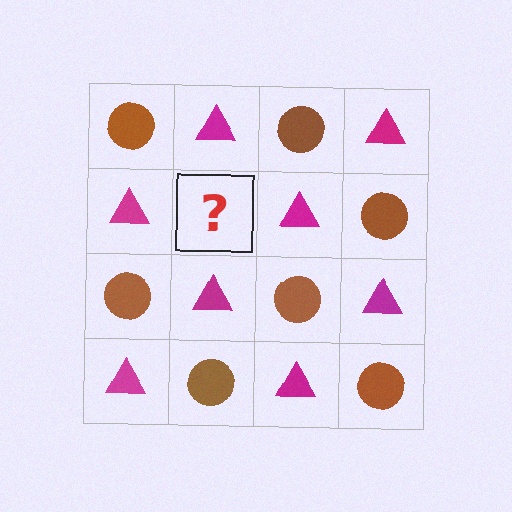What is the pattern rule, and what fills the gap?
The rule is that it alternates brown circle and magenta triangle in a checkerboard pattern. The gap should be filled with a brown circle.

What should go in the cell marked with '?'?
The missing cell should contain a brown circle.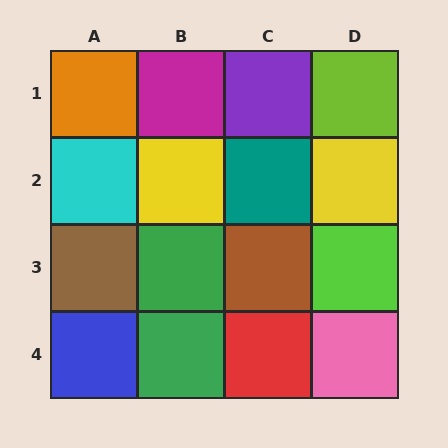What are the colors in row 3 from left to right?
Brown, green, brown, lime.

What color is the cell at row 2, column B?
Yellow.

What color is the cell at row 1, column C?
Purple.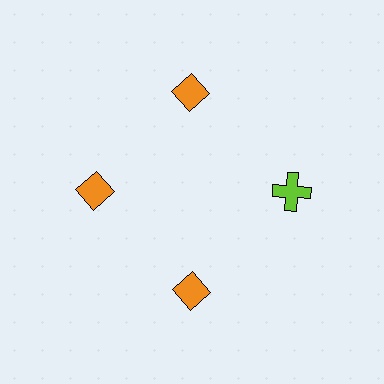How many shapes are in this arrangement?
There are 4 shapes arranged in a ring pattern.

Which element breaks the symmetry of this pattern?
The lime cross at roughly the 3 o'clock position breaks the symmetry. All other shapes are orange diamonds.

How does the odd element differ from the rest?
It differs in both color (lime instead of orange) and shape (cross instead of diamond).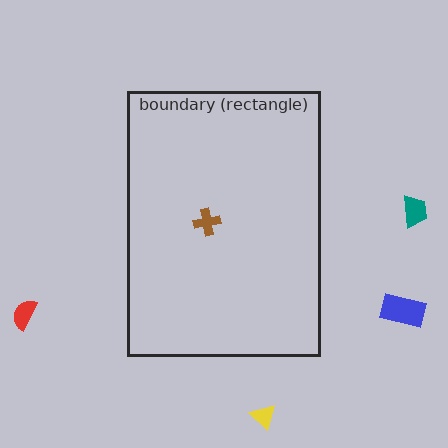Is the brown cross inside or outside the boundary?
Inside.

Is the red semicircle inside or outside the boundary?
Outside.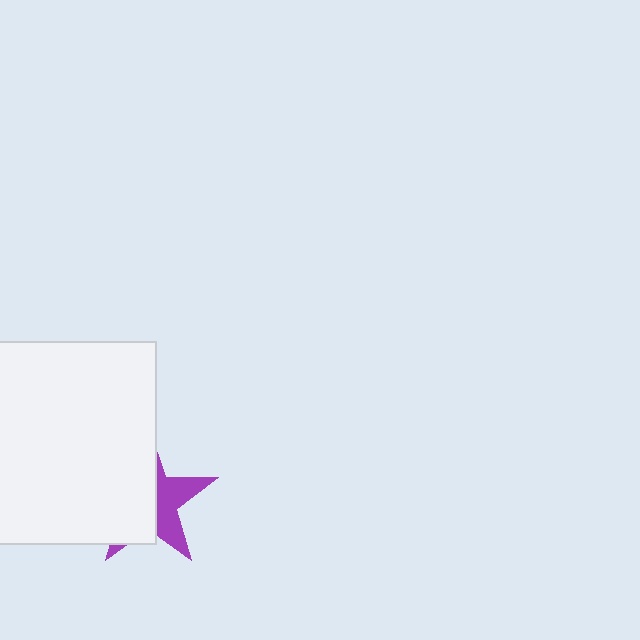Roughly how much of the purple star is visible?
A small part of it is visible (roughly 39%).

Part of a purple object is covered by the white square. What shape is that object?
It is a star.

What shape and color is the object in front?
The object in front is a white square.